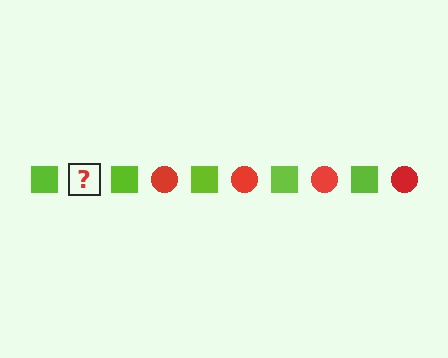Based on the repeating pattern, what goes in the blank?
The blank should be a red circle.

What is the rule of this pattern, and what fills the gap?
The rule is that the pattern alternates between lime square and red circle. The gap should be filled with a red circle.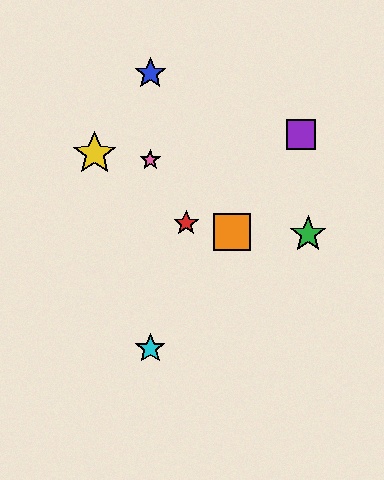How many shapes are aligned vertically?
3 shapes (the blue star, the cyan star, the pink star) are aligned vertically.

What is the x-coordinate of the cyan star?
The cyan star is at x≈150.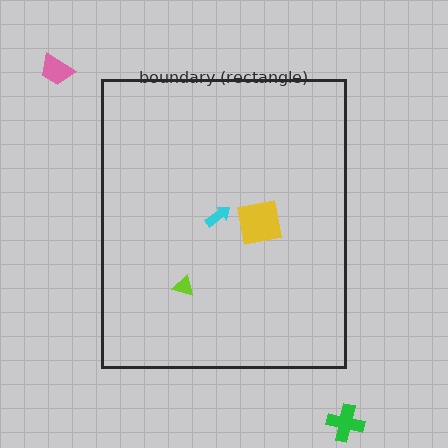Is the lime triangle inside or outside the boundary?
Inside.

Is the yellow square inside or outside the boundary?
Inside.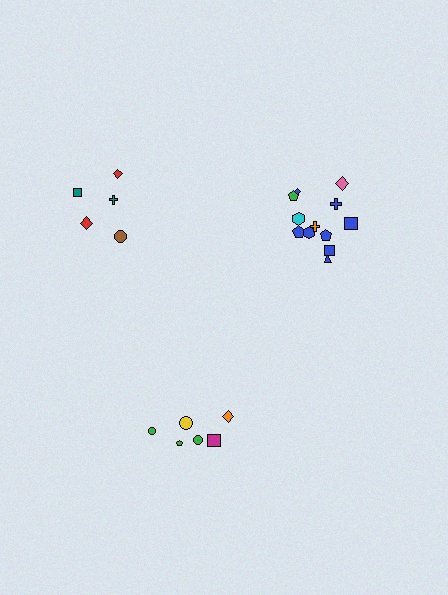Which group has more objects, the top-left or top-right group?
The top-right group.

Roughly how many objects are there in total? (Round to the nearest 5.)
Roughly 25 objects in total.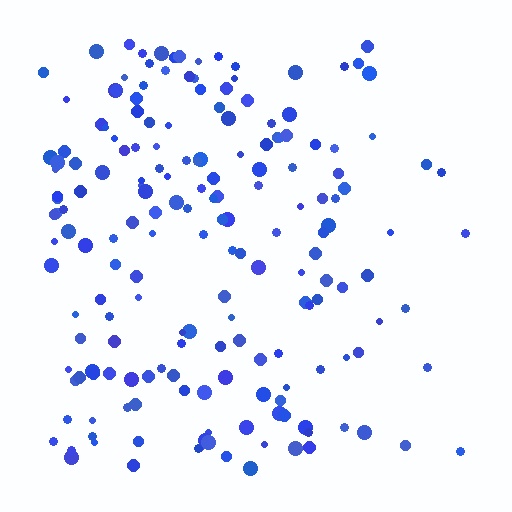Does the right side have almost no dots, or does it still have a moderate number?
Still a moderate number, just noticeably fewer than the left.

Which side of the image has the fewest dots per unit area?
The right.